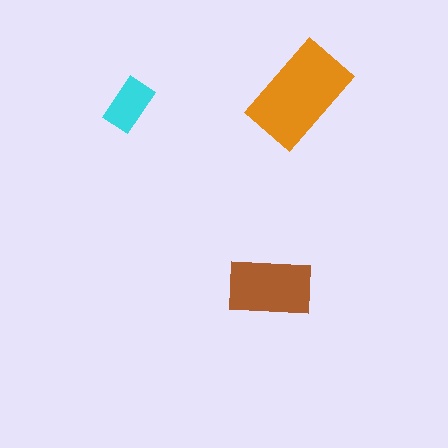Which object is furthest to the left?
The cyan rectangle is leftmost.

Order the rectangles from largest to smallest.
the orange one, the brown one, the cyan one.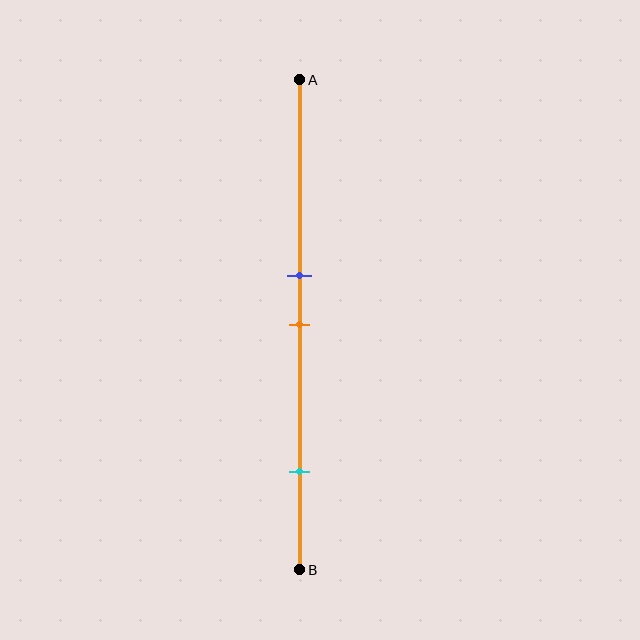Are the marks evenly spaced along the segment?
No, the marks are not evenly spaced.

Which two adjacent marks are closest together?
The blue and orange marks are the closest adjacent pair.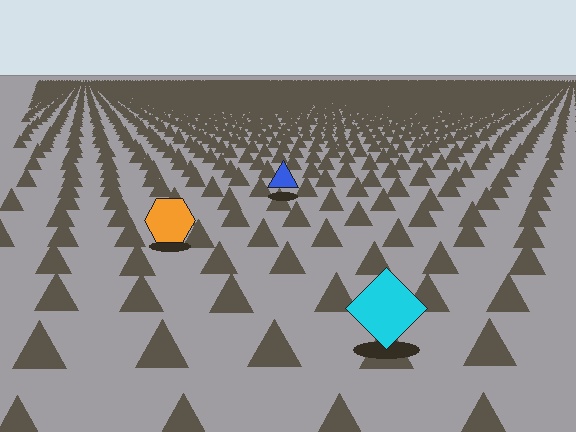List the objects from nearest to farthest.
From nearest to farthest: the cyan diamond, the orange hexagon, the blue triangle.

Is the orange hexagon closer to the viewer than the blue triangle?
Yes. The orange hexagon is closer — you can tell from the texture gradient: the ground texture is coarser near it.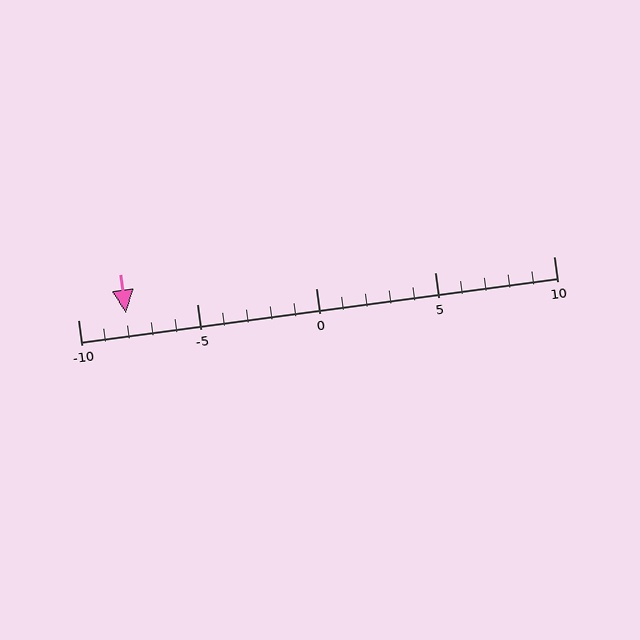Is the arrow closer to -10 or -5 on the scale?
The arrow is closer to -10.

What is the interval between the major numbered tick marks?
The major tick marks are spaced 5 units apart.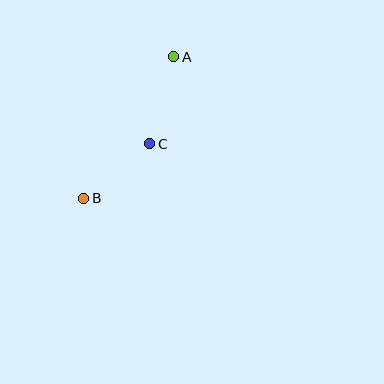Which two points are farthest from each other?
Points A and B are farthest from each other.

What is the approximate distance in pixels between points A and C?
The distance between A and C is approximately 90 pixels.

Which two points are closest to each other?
Points B and C are closest to each other.